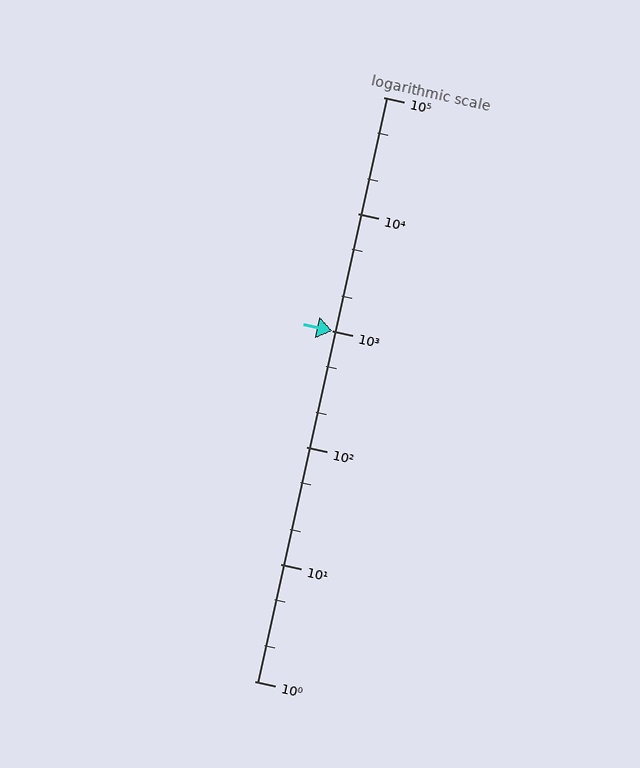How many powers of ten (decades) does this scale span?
The scale spans 5 decades, from 1 to 100000.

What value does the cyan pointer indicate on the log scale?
The pointer indicates approximately 1000.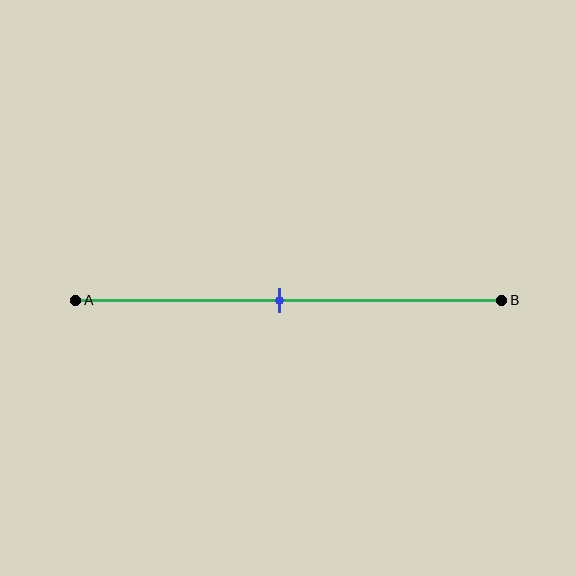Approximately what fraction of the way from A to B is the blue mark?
The blue mark is approximately 50% of the way from A to B.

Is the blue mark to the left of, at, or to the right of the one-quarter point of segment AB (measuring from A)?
The blue mark is to the right of the one-quarter point of segment AB.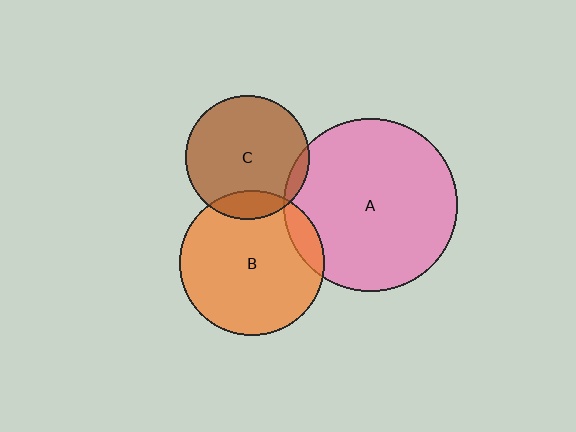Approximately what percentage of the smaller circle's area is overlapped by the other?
Approximately 15%.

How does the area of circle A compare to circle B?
Approximately 1.4 times.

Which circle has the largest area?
Circle A (pink).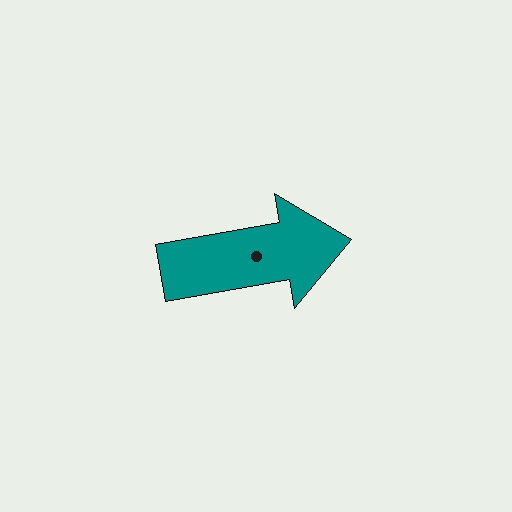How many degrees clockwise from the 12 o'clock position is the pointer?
Approximately 80 degrees.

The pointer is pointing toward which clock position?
Roughly 3 o'clock.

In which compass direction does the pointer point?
East.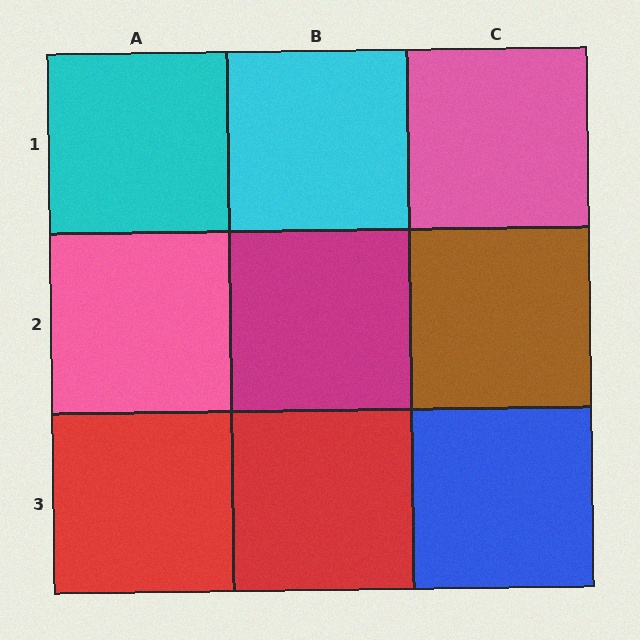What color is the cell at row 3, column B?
Red.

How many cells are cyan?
2 cells are cyan.